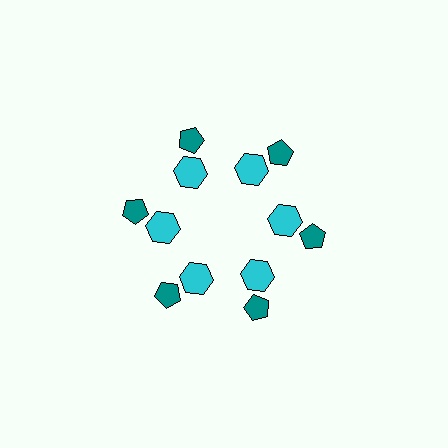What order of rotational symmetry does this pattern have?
This pattern has 6-fold rotational symmetry.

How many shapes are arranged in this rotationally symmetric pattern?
There are 12 shapes, arranged in 6 groups of 2.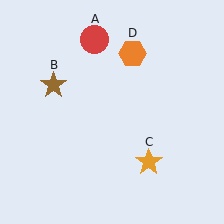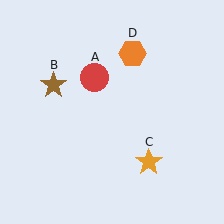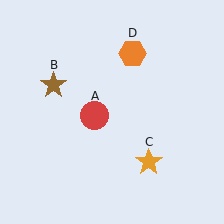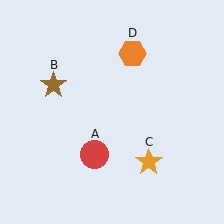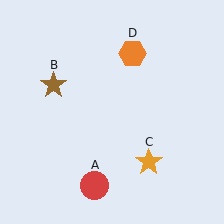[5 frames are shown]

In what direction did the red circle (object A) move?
The red circle (object A) moved down.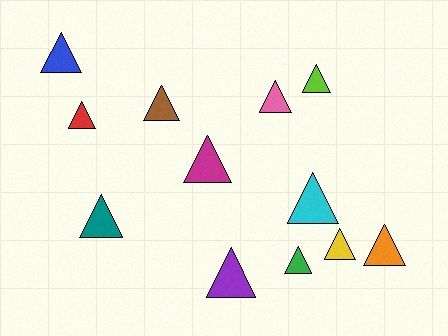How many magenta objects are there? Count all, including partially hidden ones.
There is 1 magenta object.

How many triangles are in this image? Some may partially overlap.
There are 12 triangles.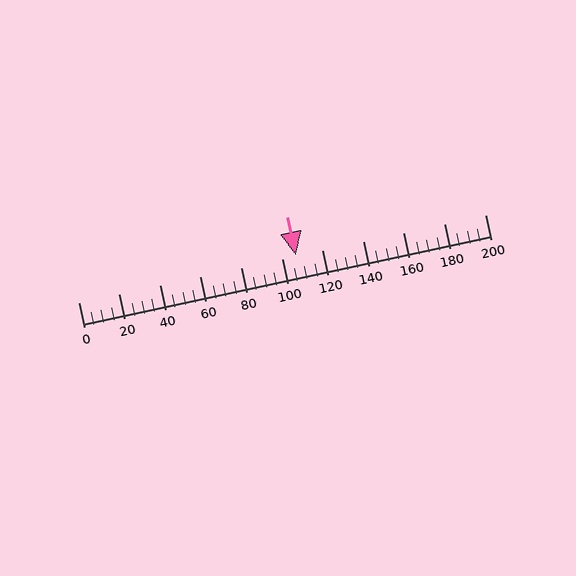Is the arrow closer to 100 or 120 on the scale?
The arrow is closer to 100.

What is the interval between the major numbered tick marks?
The major tick marks are spaced 20 units apart.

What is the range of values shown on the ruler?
The ruler shows values from 0 to 200.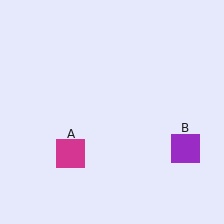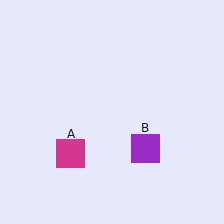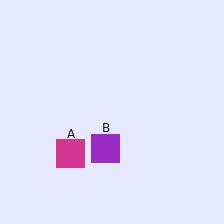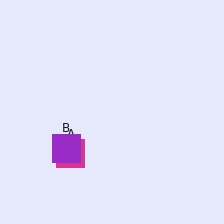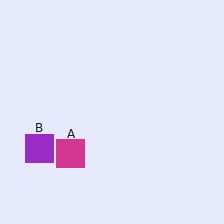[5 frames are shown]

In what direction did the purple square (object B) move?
The purple square (object B) moved left.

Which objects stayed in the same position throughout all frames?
Magenta square (object A) remained stationary.